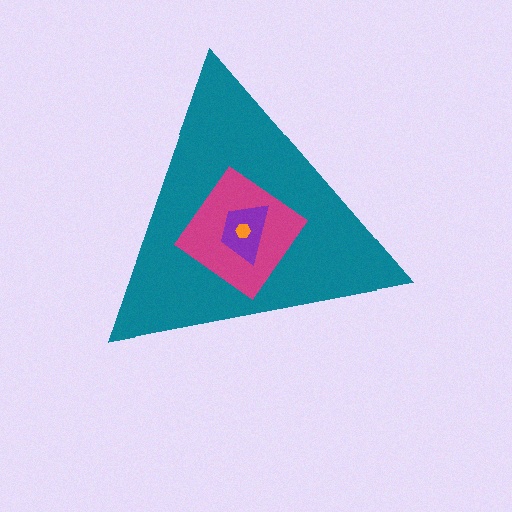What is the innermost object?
The orange hexagon.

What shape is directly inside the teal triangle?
The magenta diamond.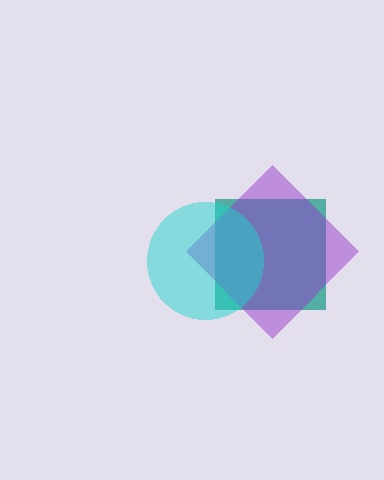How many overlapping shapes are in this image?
There are 3 overlapping shapes in the image.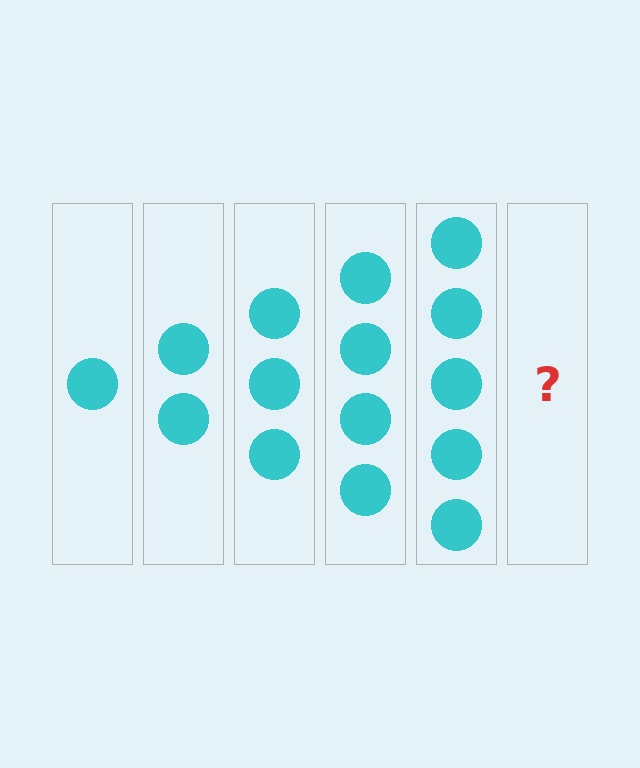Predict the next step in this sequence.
The next step is 6 circles.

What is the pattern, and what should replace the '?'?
The pattern is that each step adds one more circle. The '?' should be 6 circles.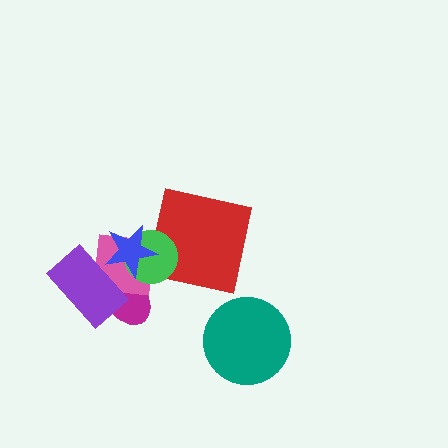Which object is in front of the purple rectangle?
The blue star is in front of the purple rectangle.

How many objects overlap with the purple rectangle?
3 objects overlap with the purple rectangle.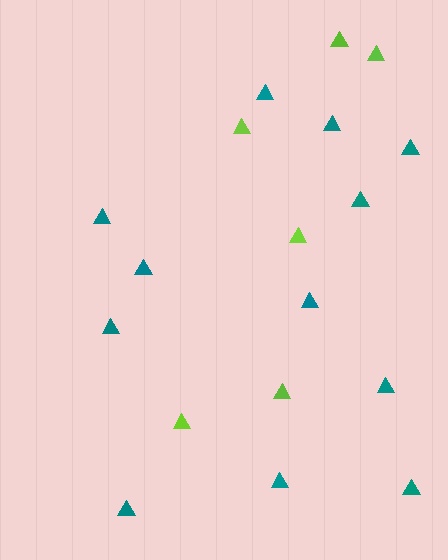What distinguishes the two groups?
There are 2 groups: one group of teal triangles (12) and one group of lime triangles (6).